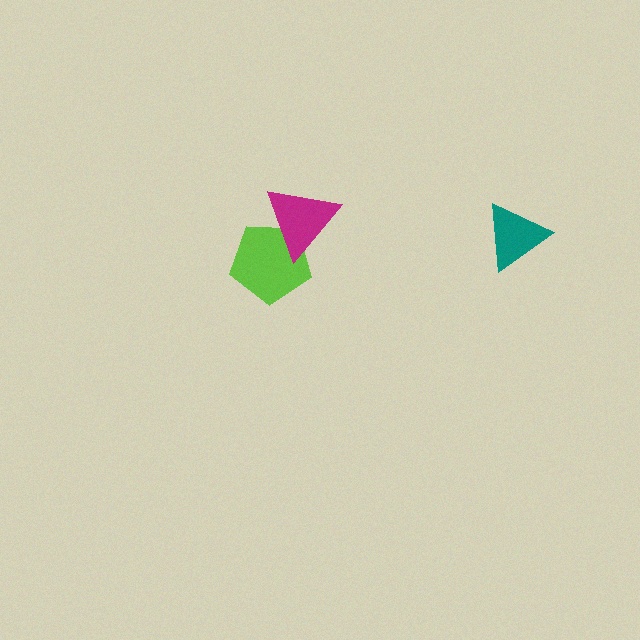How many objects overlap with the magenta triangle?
1 object overlaps with the magenta triangle.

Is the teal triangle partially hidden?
No, no other shape covers it.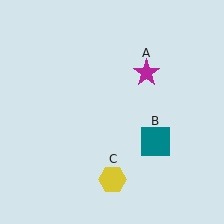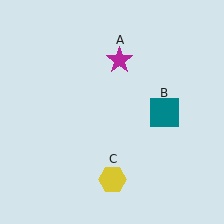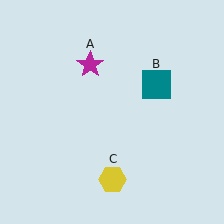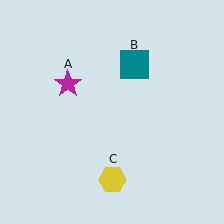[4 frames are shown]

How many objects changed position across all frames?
2 objects changed position: magenta star (object A), teal square (object B).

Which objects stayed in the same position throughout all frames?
Yellow hexagon (object C) remained stationary.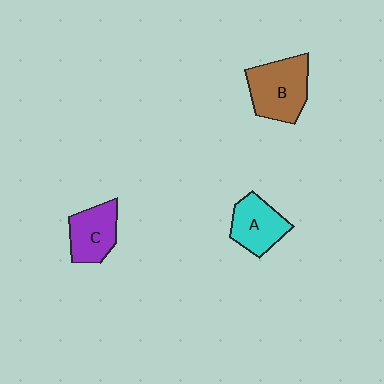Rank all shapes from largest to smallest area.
From largest to smallest: B (brown), A (cyan), C (purple).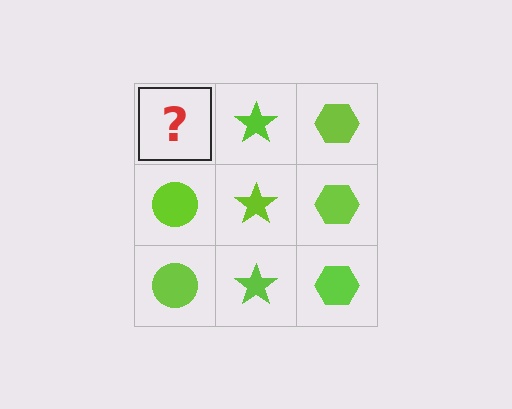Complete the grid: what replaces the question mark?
The question mark should be replaced with a lime circle.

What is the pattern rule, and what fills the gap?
The rule is that each column has a consistent shape. The gap should be filled with a lime circle.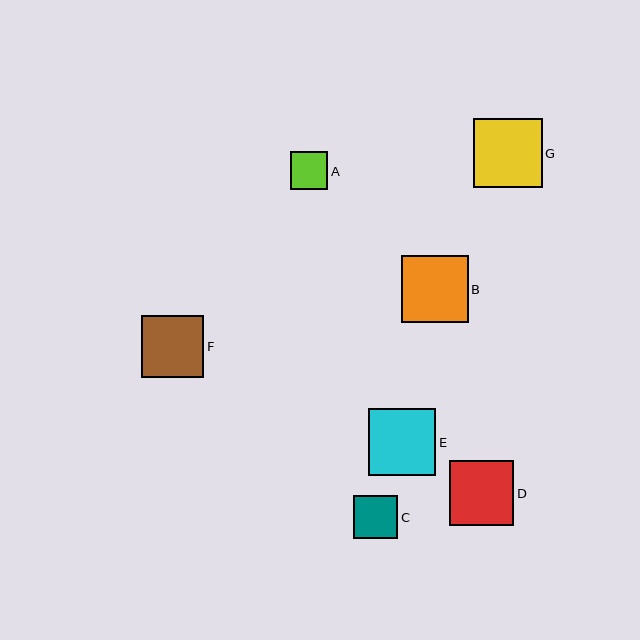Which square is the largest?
Square G is the largest with a size of approximately 69 pixels.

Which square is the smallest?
Square A is the smallest with a size of approximately 38 pixels.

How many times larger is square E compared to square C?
Square E is approximately 1.5 times the size of square C.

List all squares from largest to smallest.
From largest to smallest: G, E, B, D, F, C, A.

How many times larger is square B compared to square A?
Square B is approximately 1.8 times the size of square A.